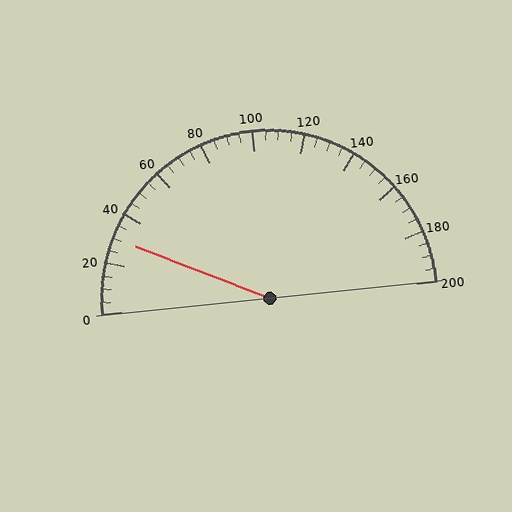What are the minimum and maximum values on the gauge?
The gauge ranges from 0 to 200.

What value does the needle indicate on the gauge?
The needle indicates approximately 30.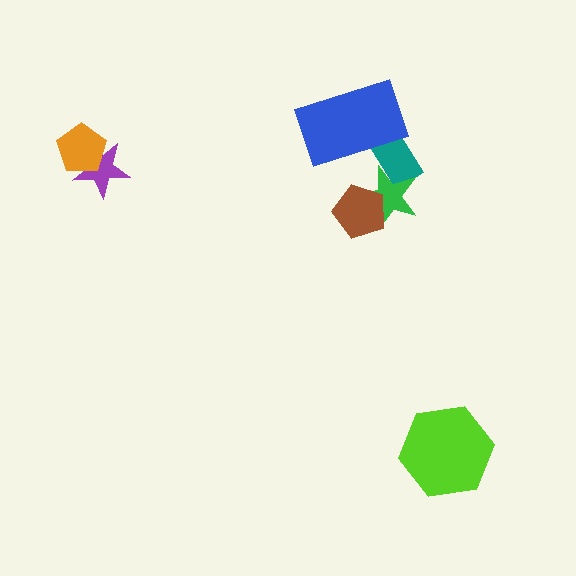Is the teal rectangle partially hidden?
Yes, it is partially covered by another shape.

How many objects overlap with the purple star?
1 object overlaps with the purple star.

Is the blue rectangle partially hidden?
No, no other shape covers it.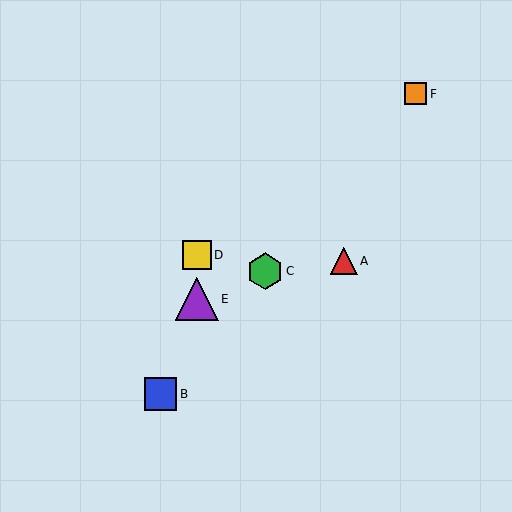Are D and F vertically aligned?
No, D is at x≈197 and F is at x≈416.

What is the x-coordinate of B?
Object B is at x≈160.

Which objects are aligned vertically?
Objects D, E are aligned vertically.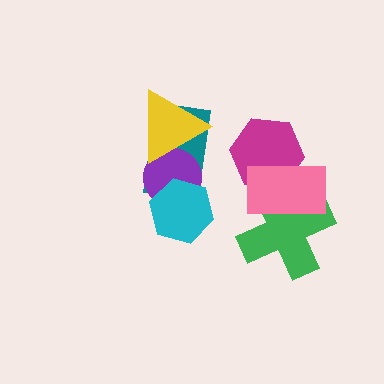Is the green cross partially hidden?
Yes, it is partially covered by another shape.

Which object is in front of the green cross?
The pink rectangle is in front of the green cross.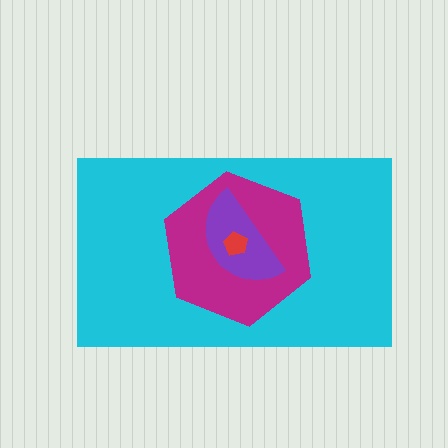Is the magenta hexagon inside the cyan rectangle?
Yes.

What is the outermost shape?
The cyan rectangle.